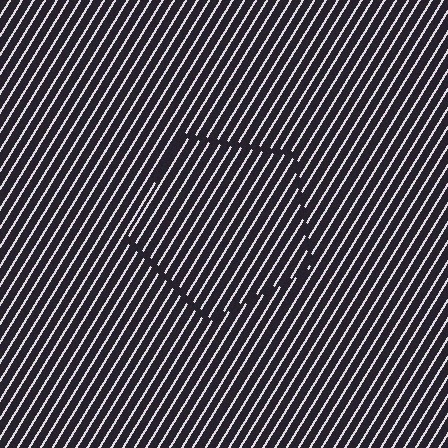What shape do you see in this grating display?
An illusory pentagon. The interior of the shape contains the same grating, shifted by half a period — the contour is defined by the phase discontinuity where line-ends from the inner and outer gratings abut.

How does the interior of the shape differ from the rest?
The interior of the shape contains the same grating, shifted by half a period — the contour is defined by the phase discontinuity where line-ends from the inner and outer gratings abut.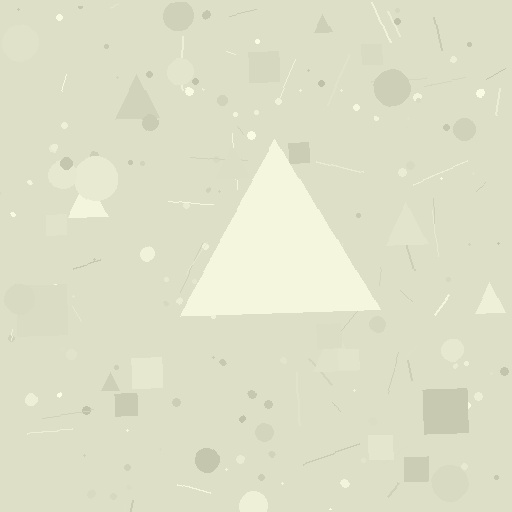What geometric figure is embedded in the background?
A triangle is embedded in the background.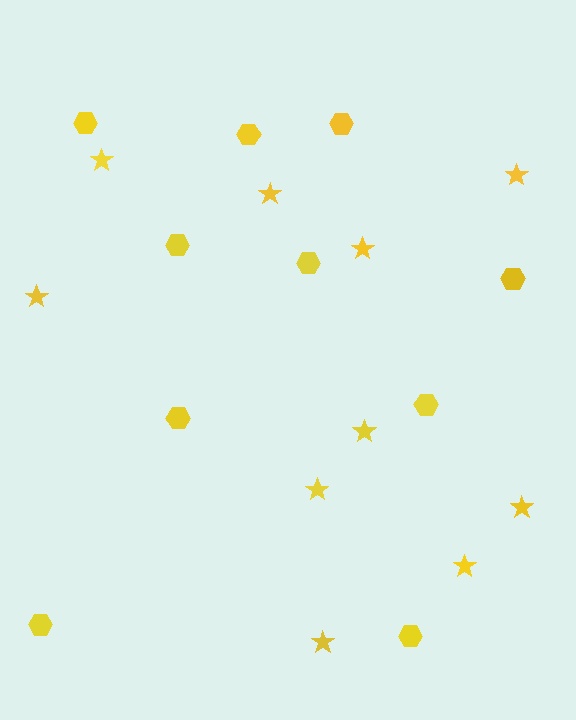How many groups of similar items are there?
There are 2 groups: one group of stars (10) and one group of hexagons (10).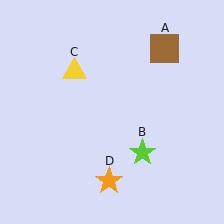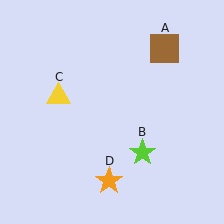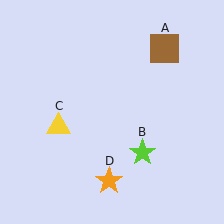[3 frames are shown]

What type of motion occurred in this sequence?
The yellow triangle (object C) rotated counterclockwise around the center of the scene.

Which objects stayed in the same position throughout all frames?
Brown square (object A) and lime star (object B) and orange star (object D) remained stationary.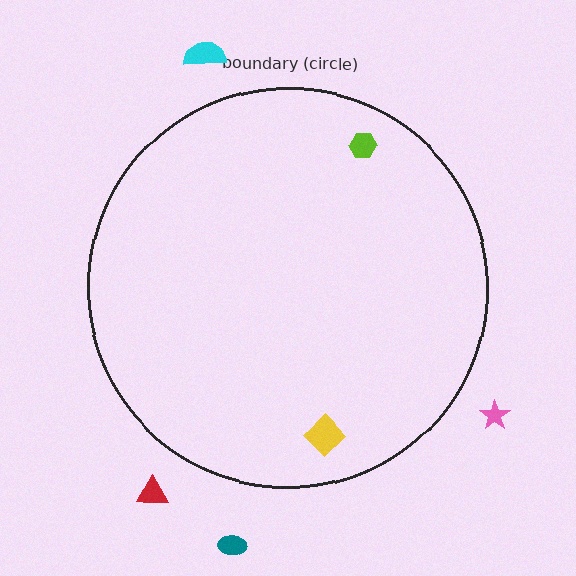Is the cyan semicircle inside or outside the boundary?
Outside.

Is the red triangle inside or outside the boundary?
Outside.